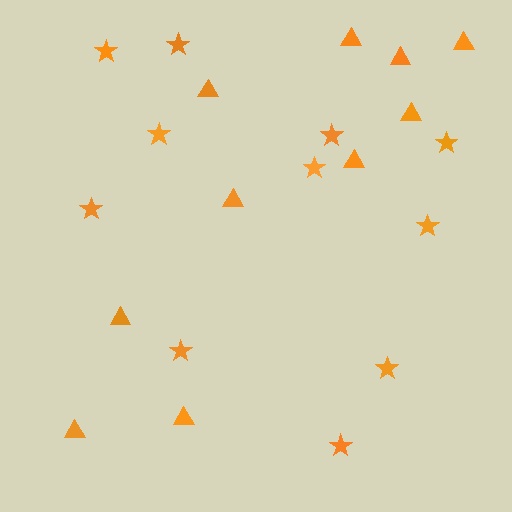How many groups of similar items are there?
There are 2 groups: one group of triangles (10) and one group of stars (11).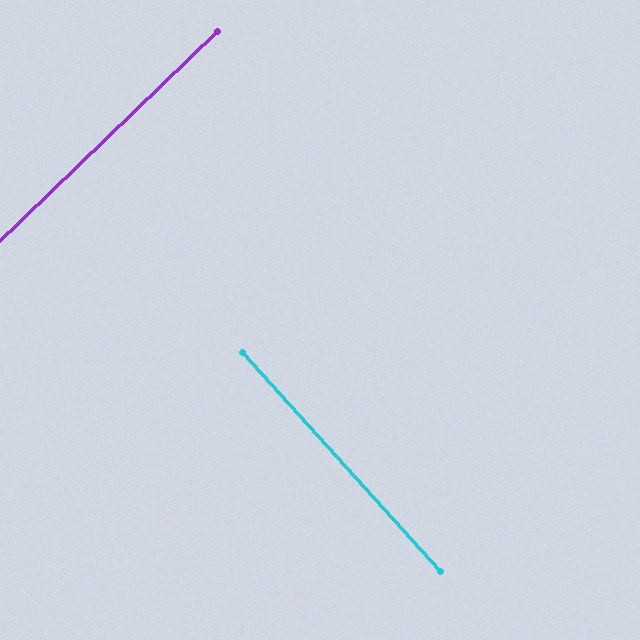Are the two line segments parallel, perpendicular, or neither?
Perpendicular — they meet at approximately 89°.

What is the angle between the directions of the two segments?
Approximately 89 degrees.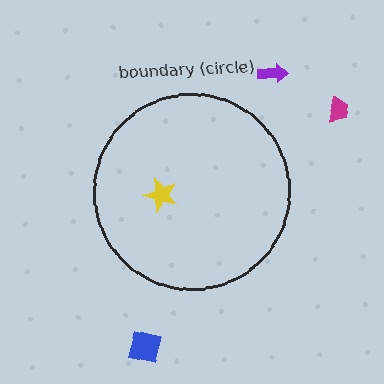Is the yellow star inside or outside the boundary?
Inside.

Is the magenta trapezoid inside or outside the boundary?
Outside.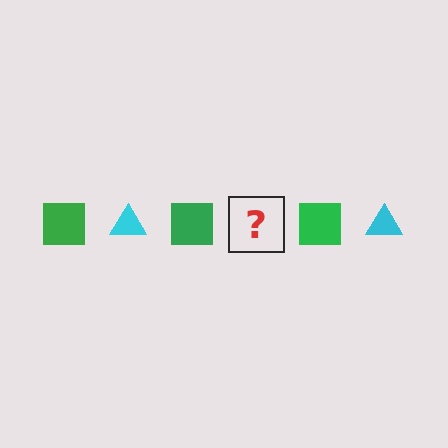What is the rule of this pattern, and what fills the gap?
The rule is that the pattern alternates between green square and cyan triangle. The gap should be filled with a cyan triangle.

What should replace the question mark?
The question mark should be replaced with a cyan triangle.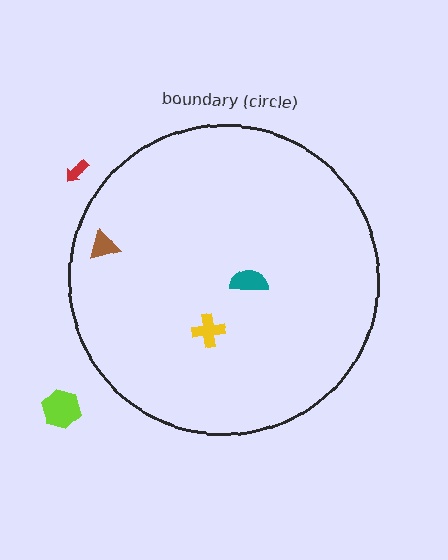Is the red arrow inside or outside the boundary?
Outside.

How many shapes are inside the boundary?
3 inside, 2 outside.